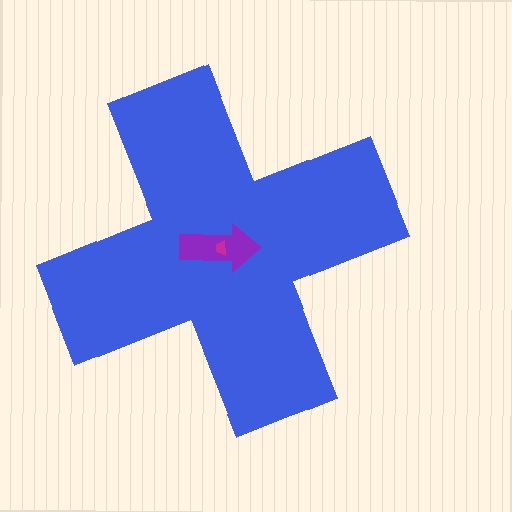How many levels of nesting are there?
3.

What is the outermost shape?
The blue cross.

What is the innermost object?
The magenta trapezoid.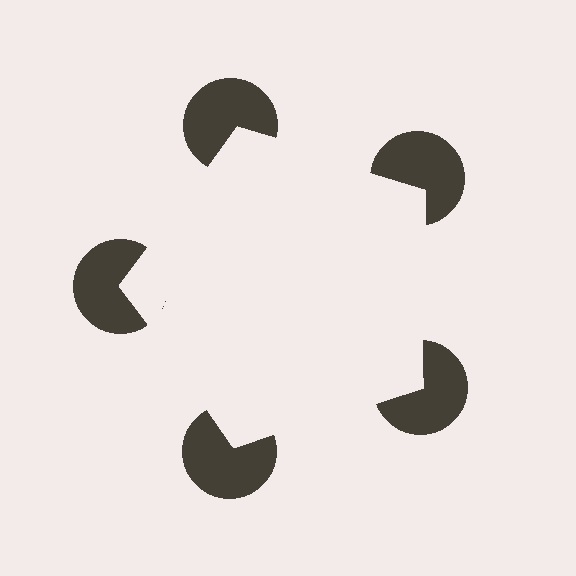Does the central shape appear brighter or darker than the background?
It typically appears slightly brighter than the background, even though no actual brightness change is drawn.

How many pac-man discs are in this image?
There are 5 — one at each vertex of the illusory pentagon.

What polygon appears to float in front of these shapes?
An illusory pentagon — its edges are inferred from the aligned wedge cuts in the pac-man discs, not physically drawn.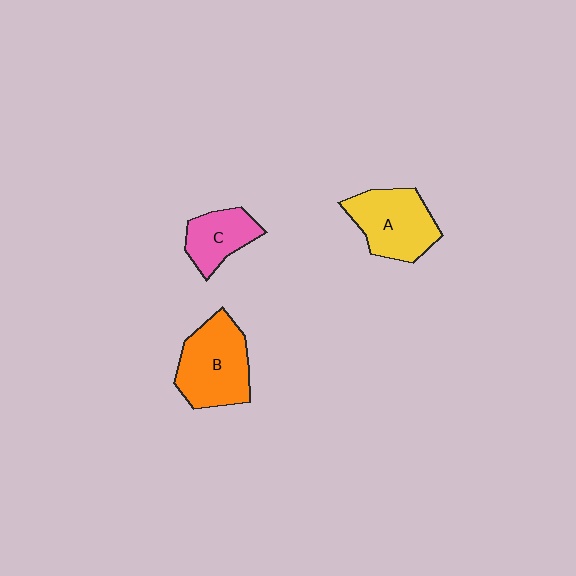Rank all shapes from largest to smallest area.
From largest to smallest: B (orange), A (yellow), C (pink).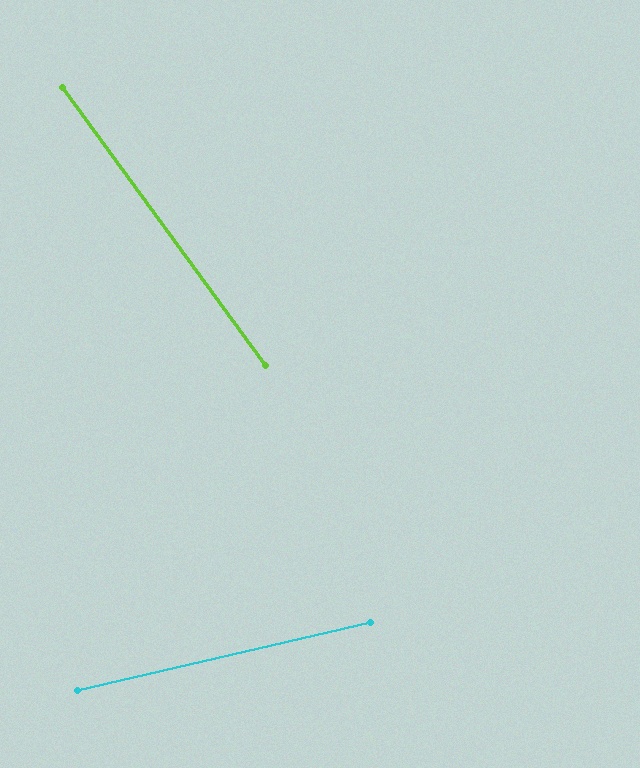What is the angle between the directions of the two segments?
Approximately 67 degrees.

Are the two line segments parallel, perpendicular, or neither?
Neither parallel nor perpendicular — they differ by about 67°.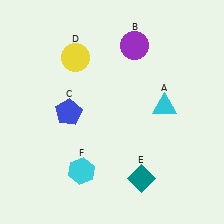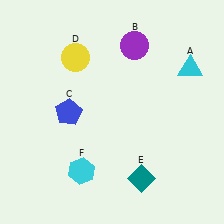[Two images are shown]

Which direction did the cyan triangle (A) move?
The cyan triangle (A) moved up.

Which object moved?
The cyan triangle (A) moved up.